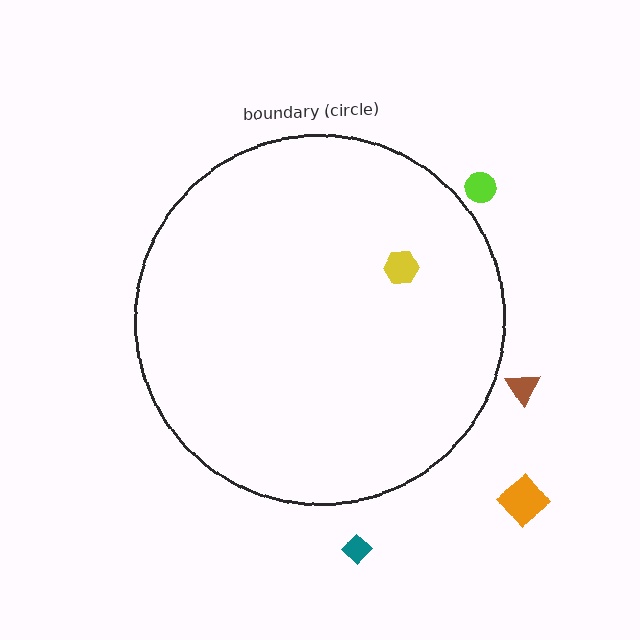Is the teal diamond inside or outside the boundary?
Outside.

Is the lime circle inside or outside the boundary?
Outside.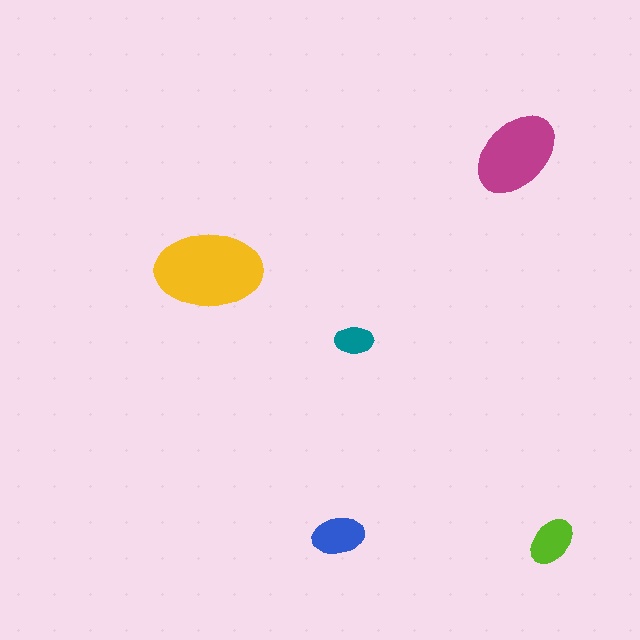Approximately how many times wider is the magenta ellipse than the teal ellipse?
About 2.5 times wider.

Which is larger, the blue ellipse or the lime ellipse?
The blue one.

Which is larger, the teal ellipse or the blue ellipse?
The blue one.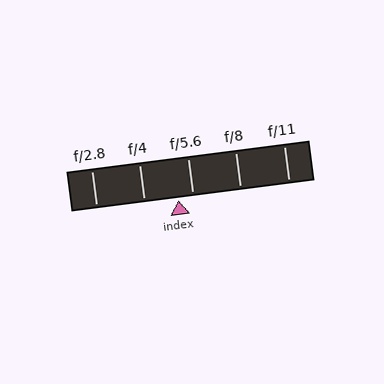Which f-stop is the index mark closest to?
The index mark is closest to f/5.6.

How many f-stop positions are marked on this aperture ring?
There are 5 f-stop positions marked.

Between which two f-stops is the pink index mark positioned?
The index mark is between f/4 and f/5.6.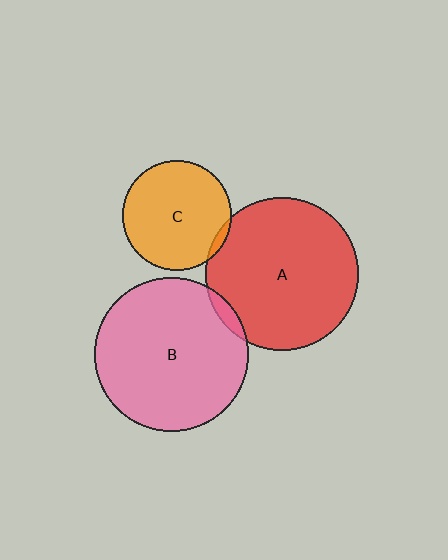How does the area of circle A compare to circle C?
Approximately 2.0 times.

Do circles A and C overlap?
Yes.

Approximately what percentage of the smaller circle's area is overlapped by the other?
Approximately 5%.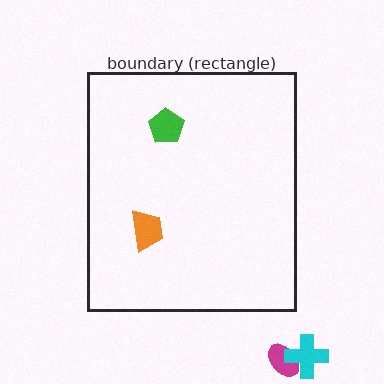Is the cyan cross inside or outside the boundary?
Outside.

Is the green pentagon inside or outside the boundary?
Inside.